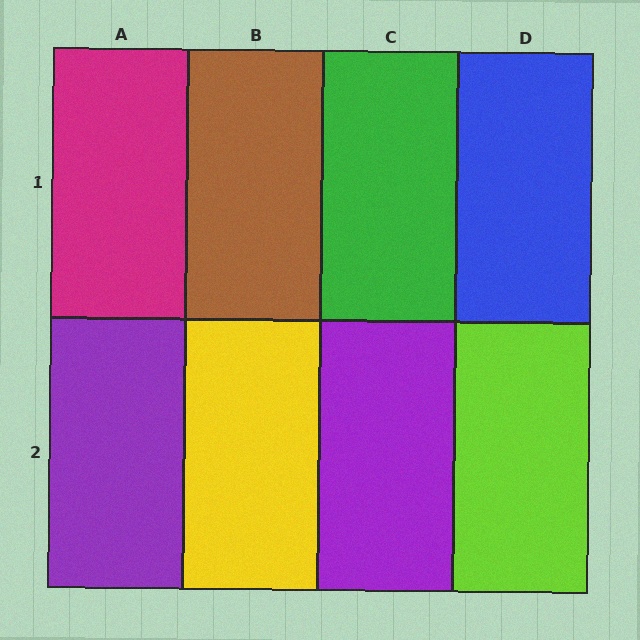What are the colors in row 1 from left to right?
Magenta, brown, green, blue.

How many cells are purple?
2 cells are purple.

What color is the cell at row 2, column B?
Yellow.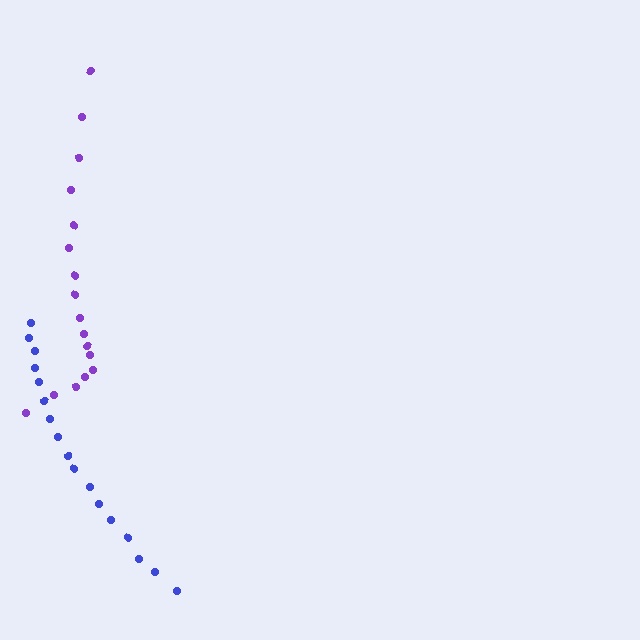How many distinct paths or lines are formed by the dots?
There are 2 distinct paths.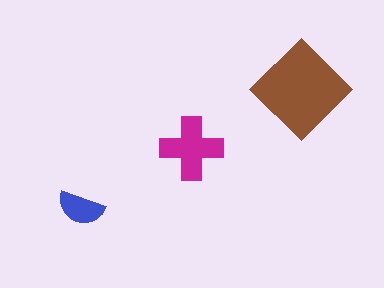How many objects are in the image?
There are 3 objects in the image.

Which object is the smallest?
The blue semicircle.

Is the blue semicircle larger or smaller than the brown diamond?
Smaller.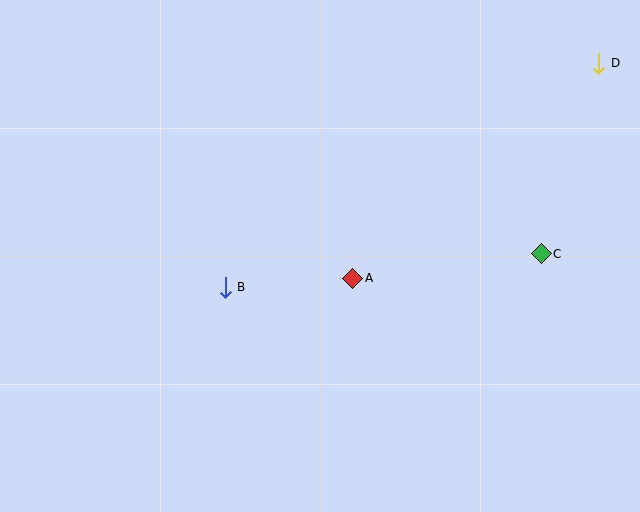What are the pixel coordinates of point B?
Point B is at (225, 287).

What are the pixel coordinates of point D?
Point D is at (599, 63).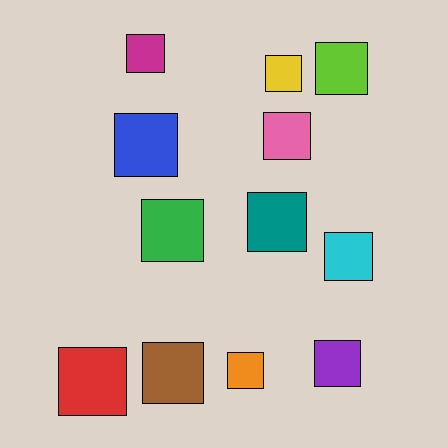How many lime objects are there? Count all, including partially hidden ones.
There is 1 lime object.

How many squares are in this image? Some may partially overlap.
There are 12 squares.